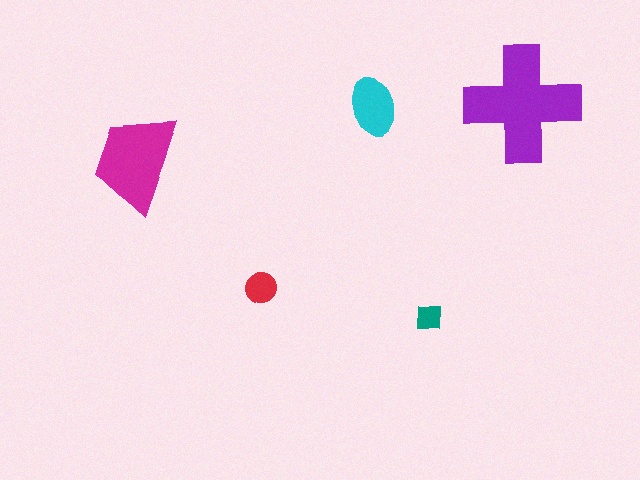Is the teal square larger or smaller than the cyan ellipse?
Smaller.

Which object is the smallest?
The teal square.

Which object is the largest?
The purple cross.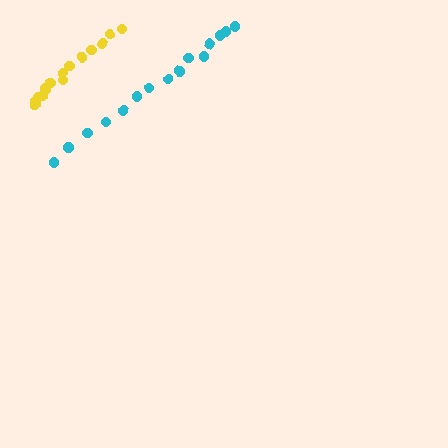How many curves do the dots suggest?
There are 2 distinct paths.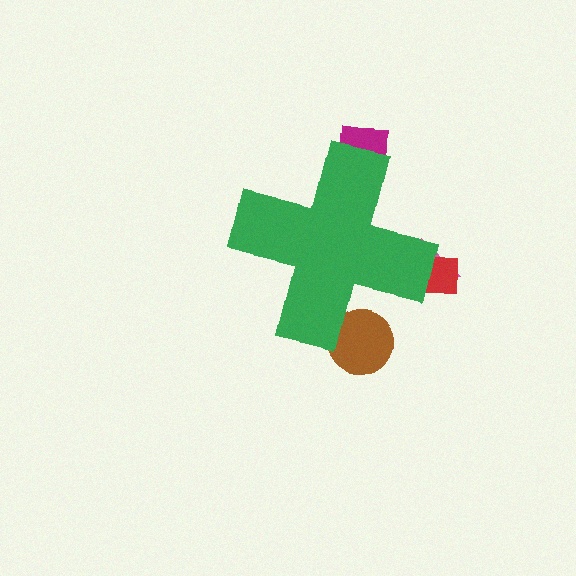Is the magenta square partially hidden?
Yes, the magenta square is partially hidden behind the green cross.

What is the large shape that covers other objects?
A green cross.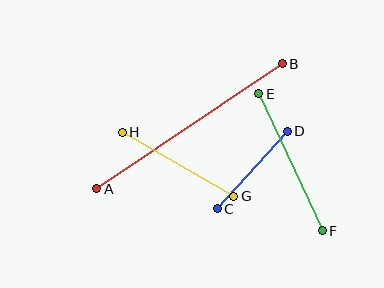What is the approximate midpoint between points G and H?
The midpoint is at approximately (178, 164) pixels.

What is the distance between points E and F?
The distance is approximately 151 pixels.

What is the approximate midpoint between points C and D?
The midpoint is at approximately (252, 170) pixels.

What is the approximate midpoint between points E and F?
The midpoint is at approximately (290, 162) pixels.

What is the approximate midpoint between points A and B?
The midpoint is at approximately (189, 126) pixels.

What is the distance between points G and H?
The distance is approximately 128 pixels.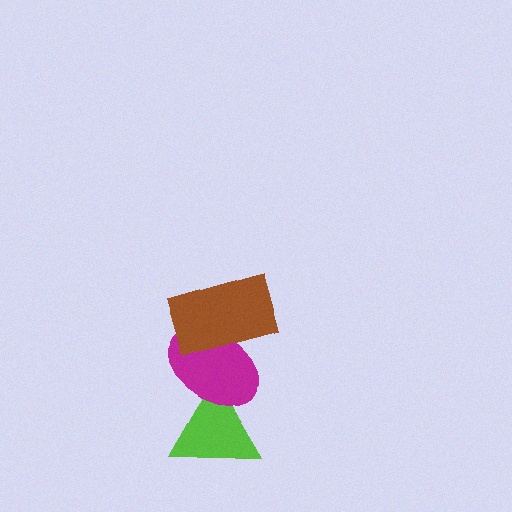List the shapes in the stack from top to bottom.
From top to bottom: the brown rectangle, the magenta ellipse, the lime triangle.